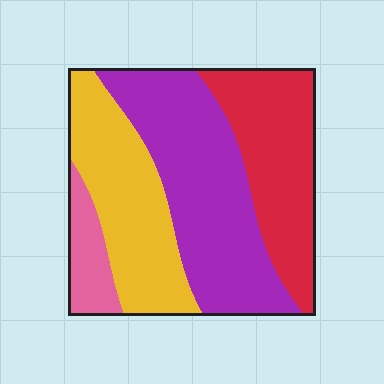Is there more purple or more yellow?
Purple.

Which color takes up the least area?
Pink, at roughly 10%.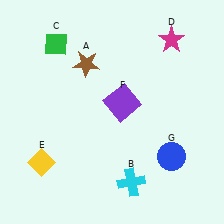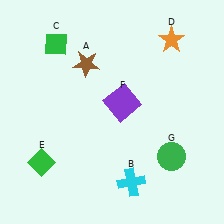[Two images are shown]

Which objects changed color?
D changed from magenta to orange. E changed from yellow to green. G changed from blue to green.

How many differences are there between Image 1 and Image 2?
There are 3 differences between the two images.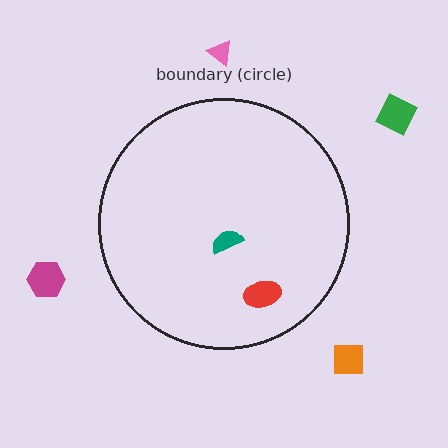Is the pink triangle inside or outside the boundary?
Outside.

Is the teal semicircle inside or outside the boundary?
Inside.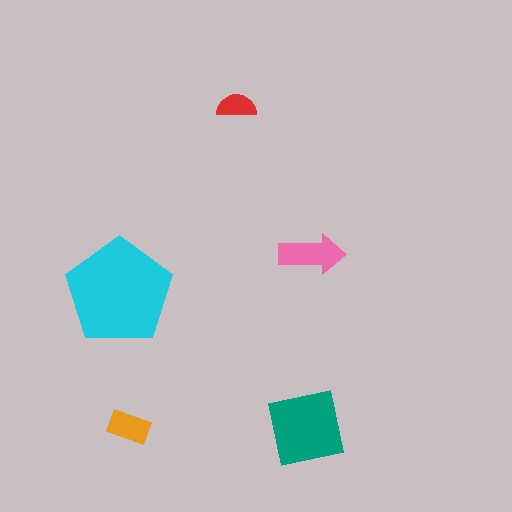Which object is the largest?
The cyan pentagon.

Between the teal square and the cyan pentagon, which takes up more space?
The cyan pentagon.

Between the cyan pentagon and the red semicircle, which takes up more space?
The cyan pentagon.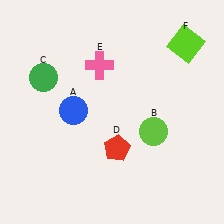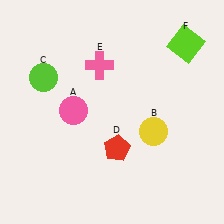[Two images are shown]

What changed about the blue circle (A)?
In Image 1, A is blue. In Image 2, it changed to pink.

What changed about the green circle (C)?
In Image 1, C is green. In Image 2, it changed to lime.